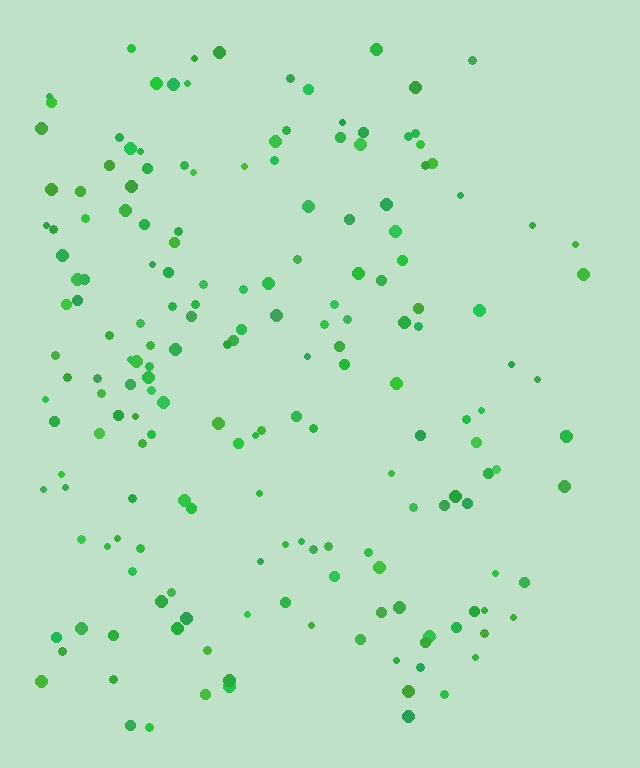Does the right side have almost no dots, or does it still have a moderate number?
Still a moderate number, just noticeably fewer than the left.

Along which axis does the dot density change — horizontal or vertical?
Horizontal.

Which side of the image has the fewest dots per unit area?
The right.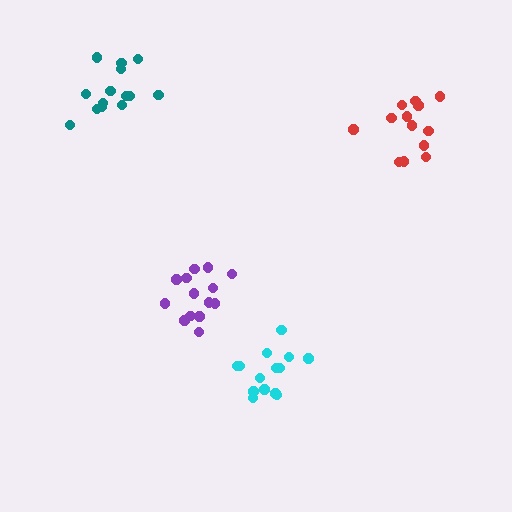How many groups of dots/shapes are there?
There are 4 groups.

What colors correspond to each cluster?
The clusters are colored: cyan, teal, purple, red.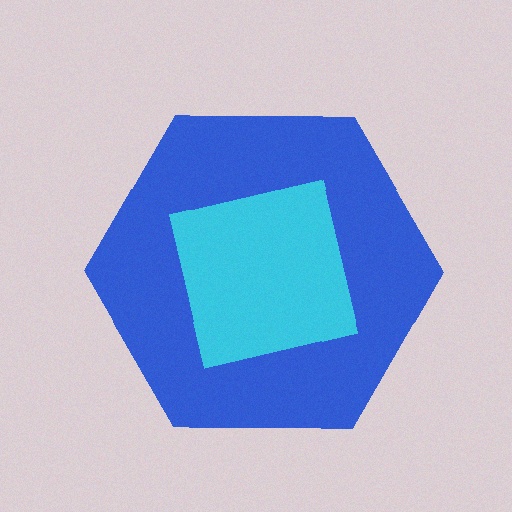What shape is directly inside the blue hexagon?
The cyan square.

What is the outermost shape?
The blue hexagon.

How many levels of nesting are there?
2.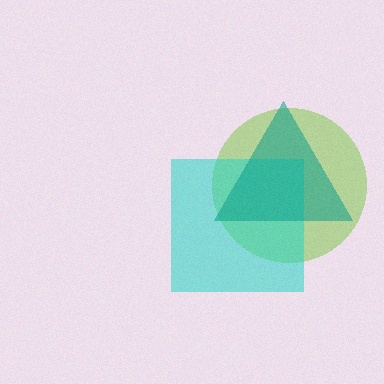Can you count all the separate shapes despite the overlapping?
Yes, there are 3 separate shapes.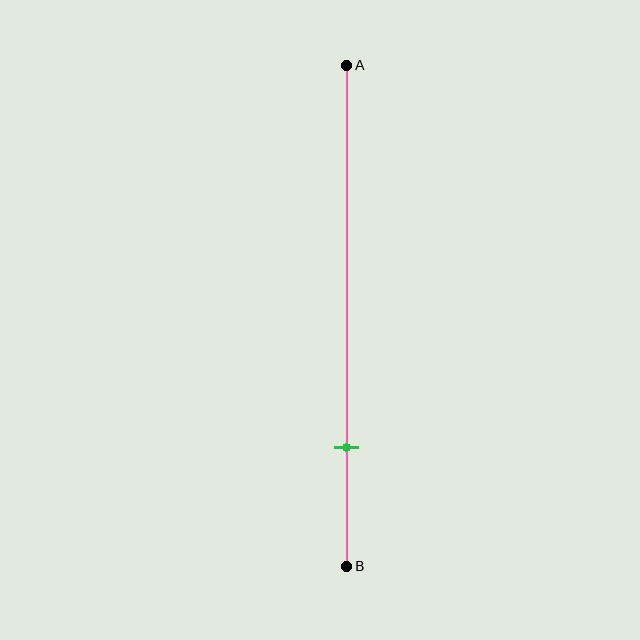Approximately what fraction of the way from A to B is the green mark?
The green mark is approximately 75% of the way from A to B.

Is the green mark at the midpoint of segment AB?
No, the mark is at about 75% from A, not at the 50% midpoint.